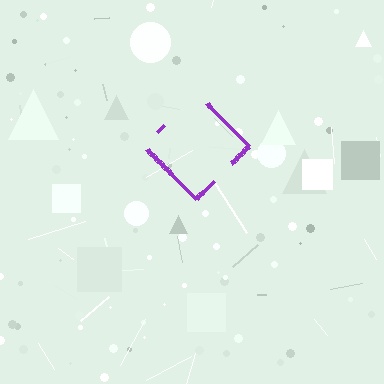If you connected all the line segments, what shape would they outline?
They would outline a diamond.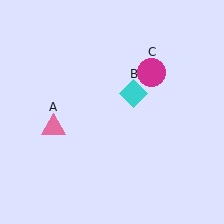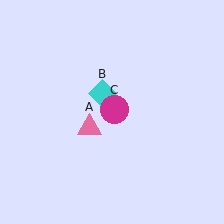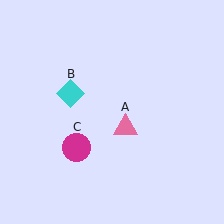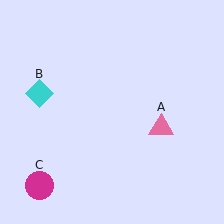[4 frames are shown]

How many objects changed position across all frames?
3 objects changed position: pink triangle (object A), cyan diamond (object B), magenta circle (object C).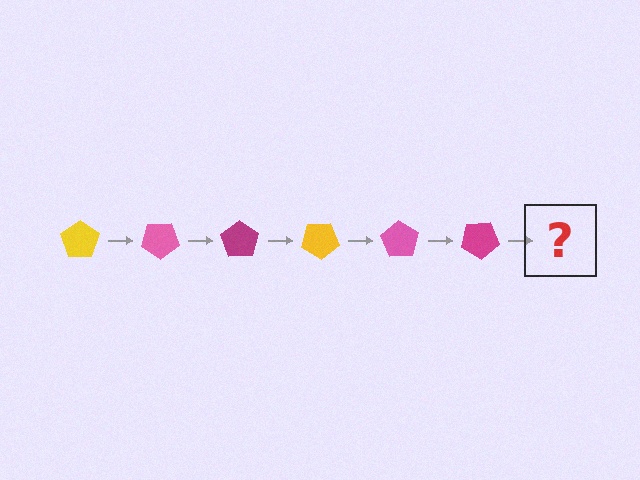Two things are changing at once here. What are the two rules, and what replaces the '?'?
The two rules are that it rotates 35 degrees each step and the color cycles through yellow, pink, and magenta. The '?' should be a yellow pentagon, rotated 210 degrees from the start.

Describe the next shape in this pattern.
It should be a yellow pentagon, rotated 210 degrees from the start.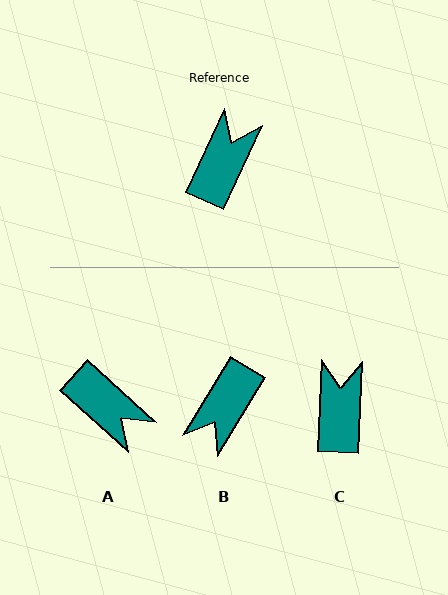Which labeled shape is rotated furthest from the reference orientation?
B, about 174 degrees away.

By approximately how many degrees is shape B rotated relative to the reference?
Approximately 174 degrees counter-clockwise.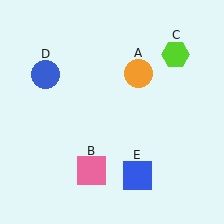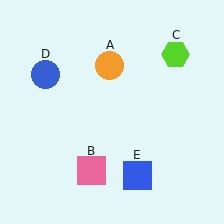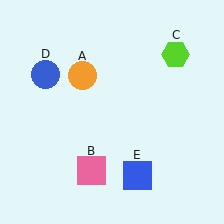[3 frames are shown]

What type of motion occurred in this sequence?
The orange circle (object A) rotated counterclockwise around the center of the scene.